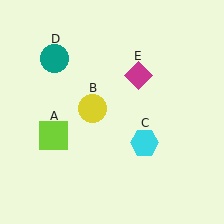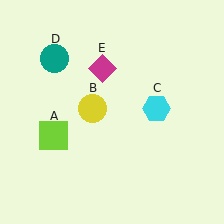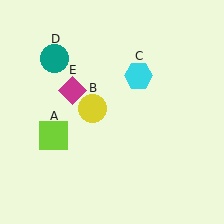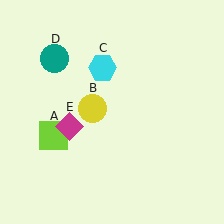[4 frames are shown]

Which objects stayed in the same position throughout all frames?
Lime square (object A) and yellow circle (object B) and teal circle (object D) remained stationary.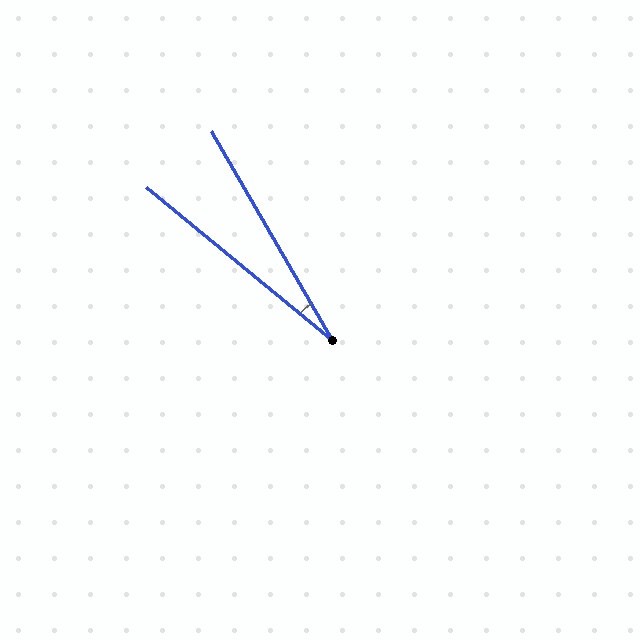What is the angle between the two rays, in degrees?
Approximately 20 degrees.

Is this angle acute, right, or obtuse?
It is acute.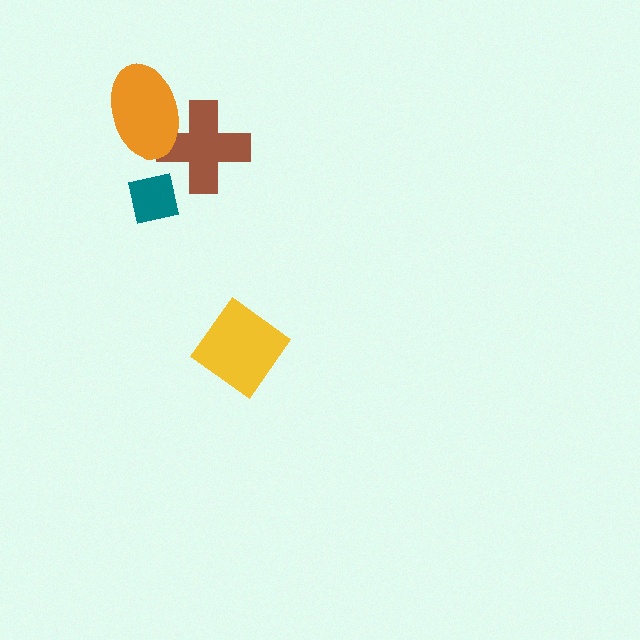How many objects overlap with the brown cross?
1 object overlaps with the brown cross.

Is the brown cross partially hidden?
Yes, it is partially covered by another shape.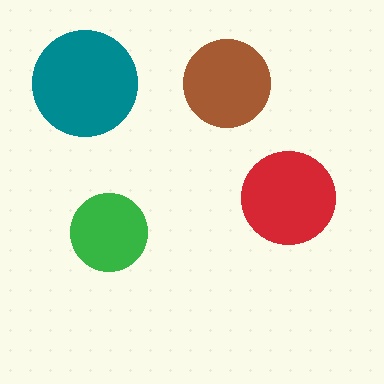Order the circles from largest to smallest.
the teal one, the red one, the brown one, the green one.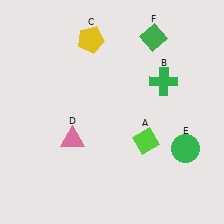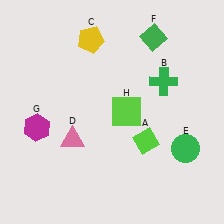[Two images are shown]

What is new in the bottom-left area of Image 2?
A magenta hexagon (G) was added in the bottom-left area of Image 2.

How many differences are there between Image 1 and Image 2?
There are 2 differences between the two images.